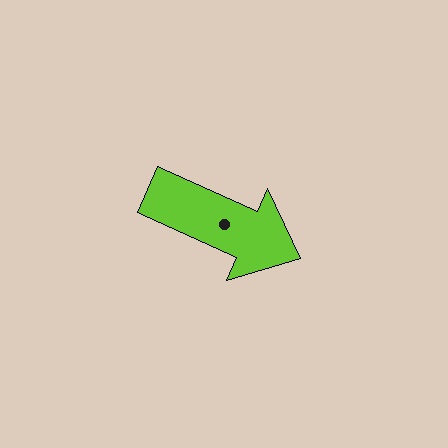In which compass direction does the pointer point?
Southeast.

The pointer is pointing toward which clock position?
Roughly 4 o'clock.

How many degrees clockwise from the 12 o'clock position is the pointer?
Approximately 114 degrees.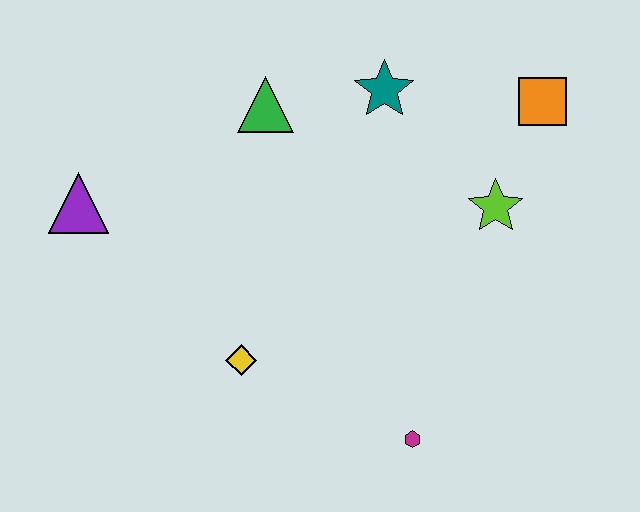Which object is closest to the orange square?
The lime star is closest to the orange square.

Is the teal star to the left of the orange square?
Yes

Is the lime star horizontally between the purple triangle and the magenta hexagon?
No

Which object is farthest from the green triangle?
The magenta hexagon is farthest from the green triangle.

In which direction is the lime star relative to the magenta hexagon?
The lime star is above the magenta hexagon.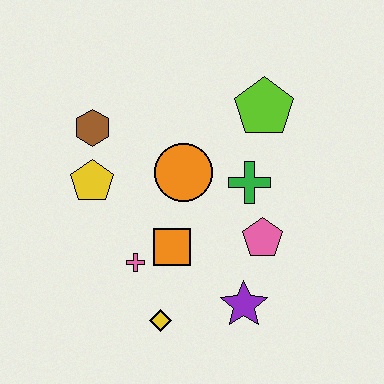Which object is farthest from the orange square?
The lime pentagon is farthest from the orange square.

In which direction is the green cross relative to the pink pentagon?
The green cross is above the pink pentagon.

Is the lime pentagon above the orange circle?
Yes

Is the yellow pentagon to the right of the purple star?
No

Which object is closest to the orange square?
The pink cross is closest to the orange square.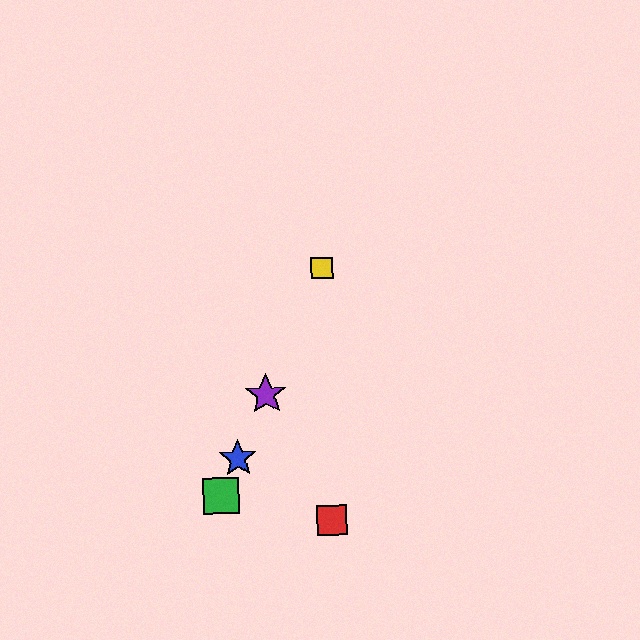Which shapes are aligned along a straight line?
The blue star, the green square, the yellow square, the purple star are aligned along a straight line.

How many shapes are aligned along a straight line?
4 shapes (the blue star, the green square, the yellow square, the purple star) are aligned along a straight line.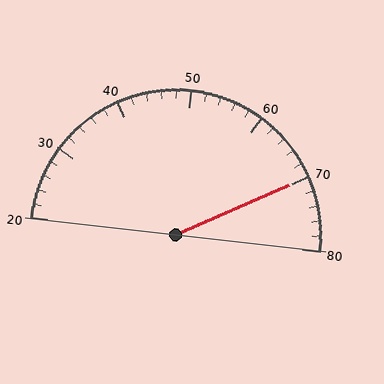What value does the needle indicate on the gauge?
The needle indicates approximately 70.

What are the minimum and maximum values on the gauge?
The gauge ranges from 20 to 80.